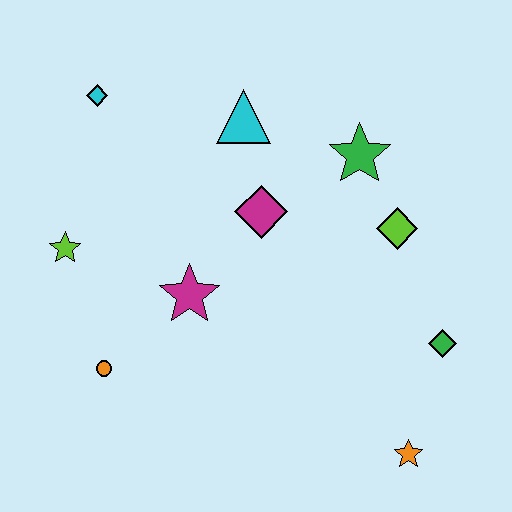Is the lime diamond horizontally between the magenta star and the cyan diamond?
No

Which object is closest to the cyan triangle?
The magenta diamond is closest to the cyan triangle.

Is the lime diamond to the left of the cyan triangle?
No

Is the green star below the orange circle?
No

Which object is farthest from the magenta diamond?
The orange star is farthest from the magenta diamond.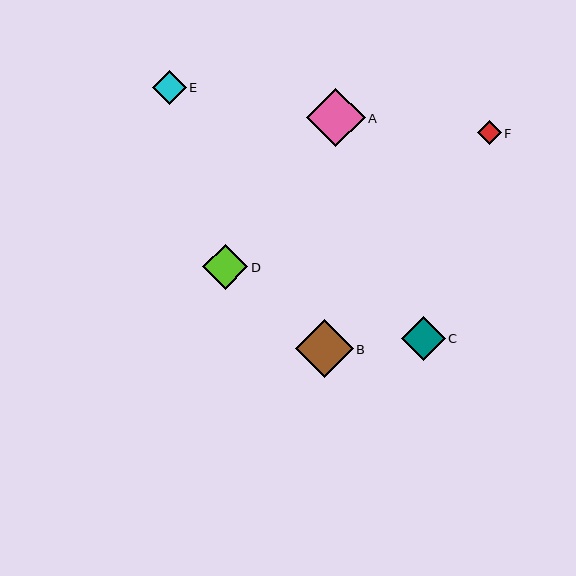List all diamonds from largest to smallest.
From largest to smallest: A, B, D, C, E, F.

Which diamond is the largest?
Diamond A is the largest with a size of approximately 58 pixels.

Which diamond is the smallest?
Diamond F is the smallest with a size of approximately 24 pixels.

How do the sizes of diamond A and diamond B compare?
Diamond A and diamond B are approximately the same size.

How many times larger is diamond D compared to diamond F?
Diamond D is approximately 1.9 times the size of diamond F.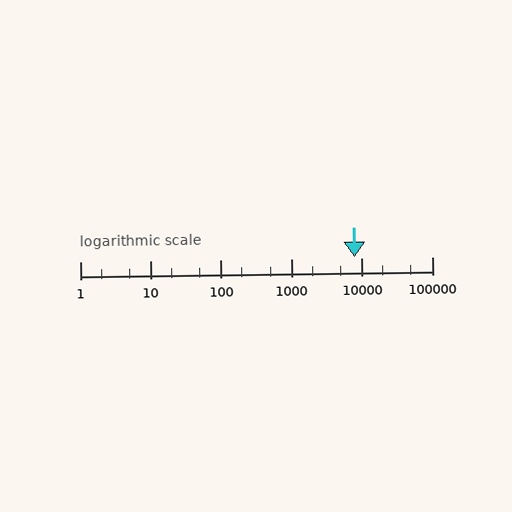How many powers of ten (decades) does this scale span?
The scale spans 5 decades, from 1 to 100000.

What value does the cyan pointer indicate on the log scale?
The pointer indicates approximately 8000.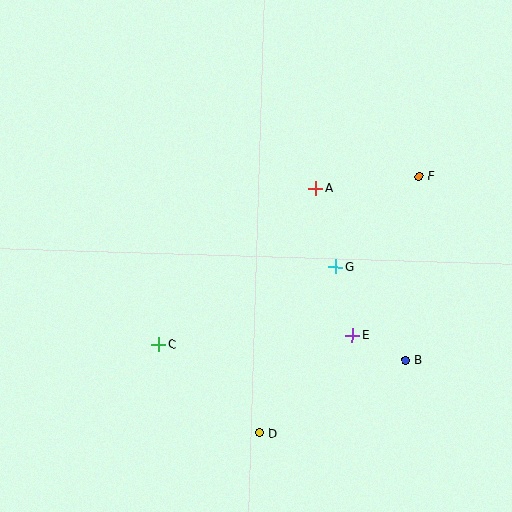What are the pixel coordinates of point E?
Point E is at (352, 335).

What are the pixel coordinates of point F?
Point F is at (419, 176).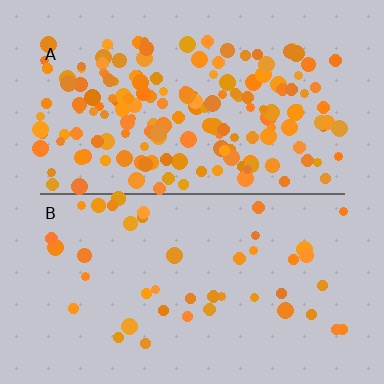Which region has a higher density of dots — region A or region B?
A (the top).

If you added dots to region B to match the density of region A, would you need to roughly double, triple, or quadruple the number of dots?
Approximately quadruple.